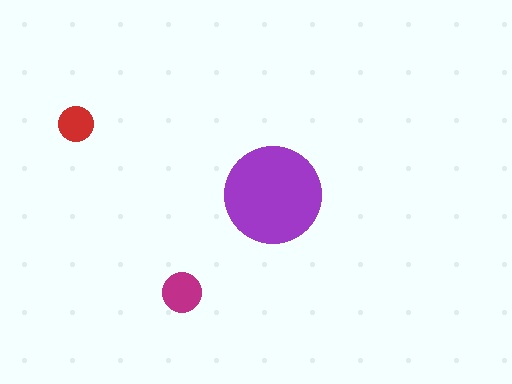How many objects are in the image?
There are 3 objects in the image.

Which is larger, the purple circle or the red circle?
The purple one.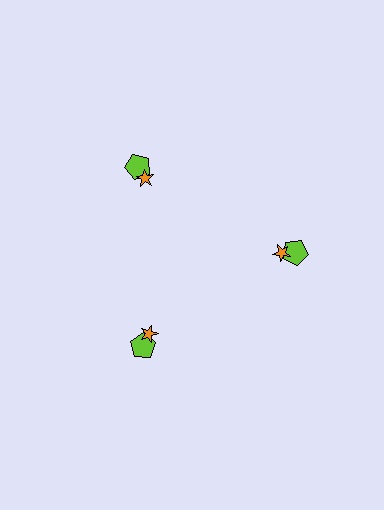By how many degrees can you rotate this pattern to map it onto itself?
The pattern maps onto itself every 120 degrees of rotation.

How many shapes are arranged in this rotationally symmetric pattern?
There are 6 shapes, arranged in 3 groups of 2.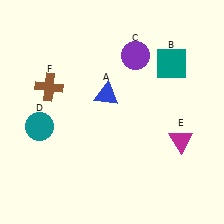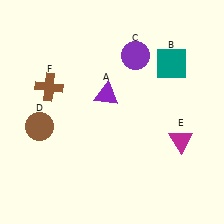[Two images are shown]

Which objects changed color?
A changed from blue to purple. D changed from teal to brown.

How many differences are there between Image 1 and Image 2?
There are 2 differences between the two images.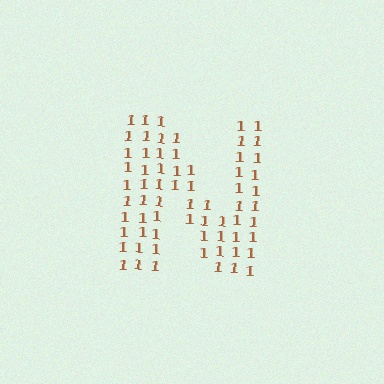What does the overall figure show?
The overall figure shows the letter N.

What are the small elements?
The small elements are digit 1's.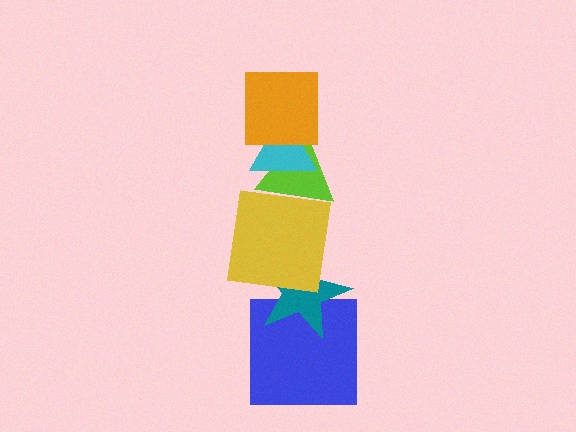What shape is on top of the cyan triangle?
The orange square is on top of the cyan triangle.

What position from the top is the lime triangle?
The lime triangle is 3rd from the top.